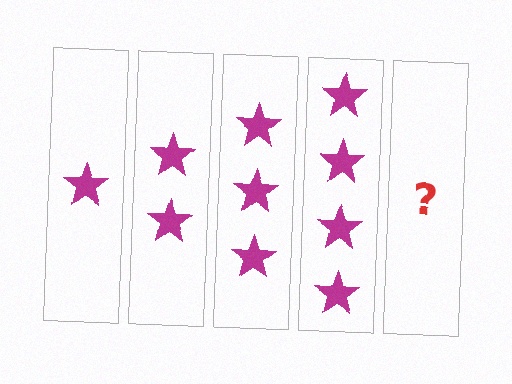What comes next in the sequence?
The next element should be 5 stars.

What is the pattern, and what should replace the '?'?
The pattern is that each step adds one more star. The '?' should be 5 stars.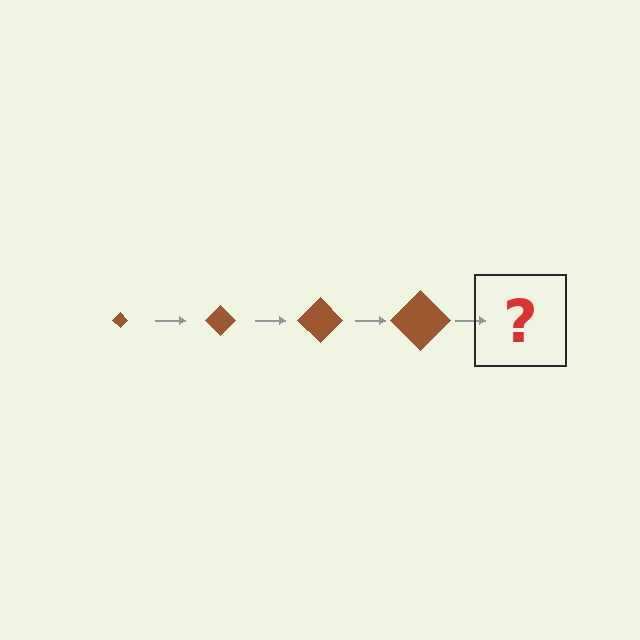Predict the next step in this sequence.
The next step is a brown diamond, larger than the previous one.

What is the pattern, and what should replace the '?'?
The pattern is that the diamond gets progressively larger each step. The '?' should be a brown diamond, larger than the previous one.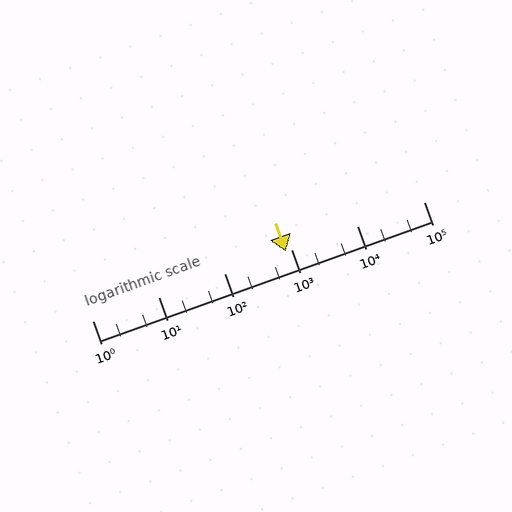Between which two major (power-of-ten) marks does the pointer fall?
The pointer is between 100 and 1000.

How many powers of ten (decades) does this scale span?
The scale spans 5 decades, from 1 to 100000.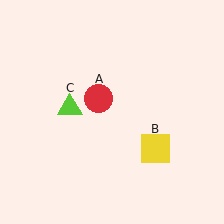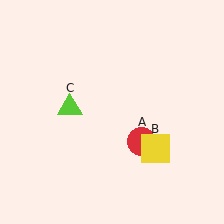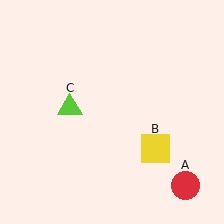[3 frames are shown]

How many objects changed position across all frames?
1 object changed position: red circle (object A).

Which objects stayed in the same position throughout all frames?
Yellow square (object B) and lime triangle (object C) remained stationary.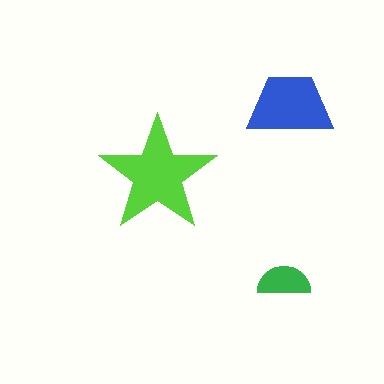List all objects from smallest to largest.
The green semicircle, the blue trapezoid, the lime star.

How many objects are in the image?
There are 3 objects in the image.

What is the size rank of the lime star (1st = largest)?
1st.